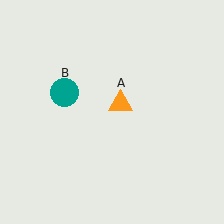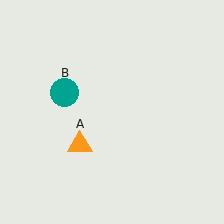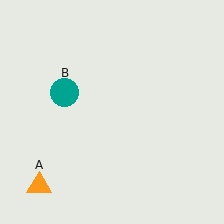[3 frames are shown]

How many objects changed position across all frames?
1 object changed position: orange triangle (object A).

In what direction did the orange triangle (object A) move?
The orange triangle (object A) moved down and to the left.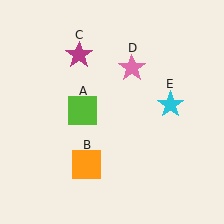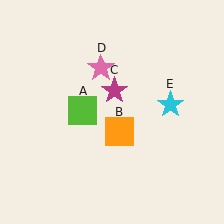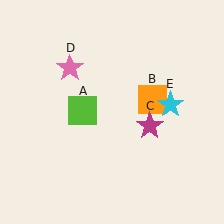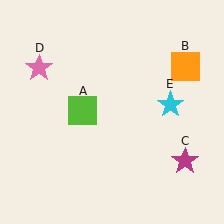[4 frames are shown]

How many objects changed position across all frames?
3 objects changed position: orange square (object B), magenta star (object C), pink star (object D).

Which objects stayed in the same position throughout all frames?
Lime square (object A) and cyan star (object E) remained stationary.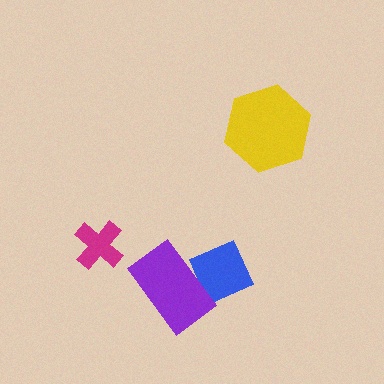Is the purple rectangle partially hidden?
No, no other shape covers it.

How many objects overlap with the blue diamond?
1 object overlaps with the blue diamond.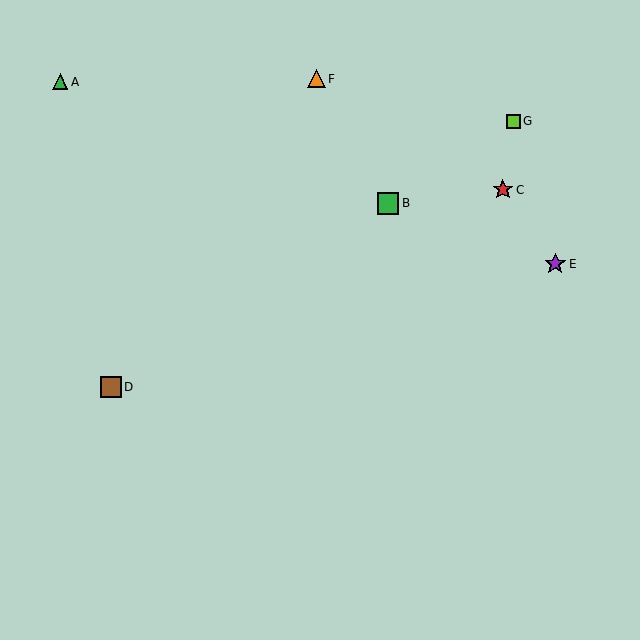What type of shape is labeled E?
Shape E is a purple star.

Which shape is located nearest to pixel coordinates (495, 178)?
The red star (labeled C) at (503, 190) is nearest to that location.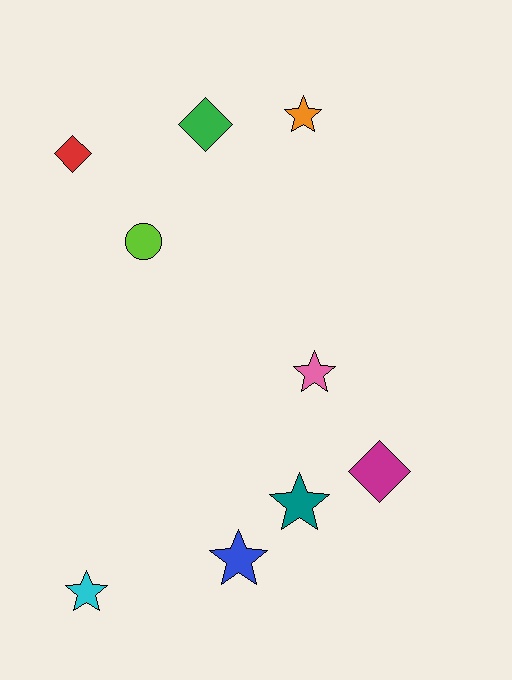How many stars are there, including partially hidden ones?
There are 5 stars.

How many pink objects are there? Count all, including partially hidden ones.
There is 1 pink object.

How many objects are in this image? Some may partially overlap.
There are 9 objects.